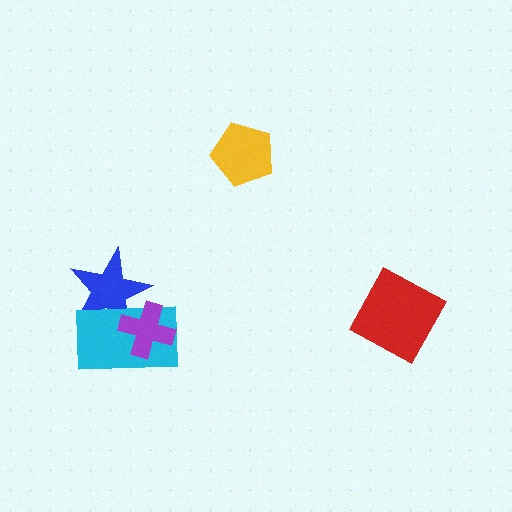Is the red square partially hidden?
No, no other shape covers it.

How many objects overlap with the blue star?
2 objects overlap with the blue star.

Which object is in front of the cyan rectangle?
The purple cross is in front of the cyan rectangle.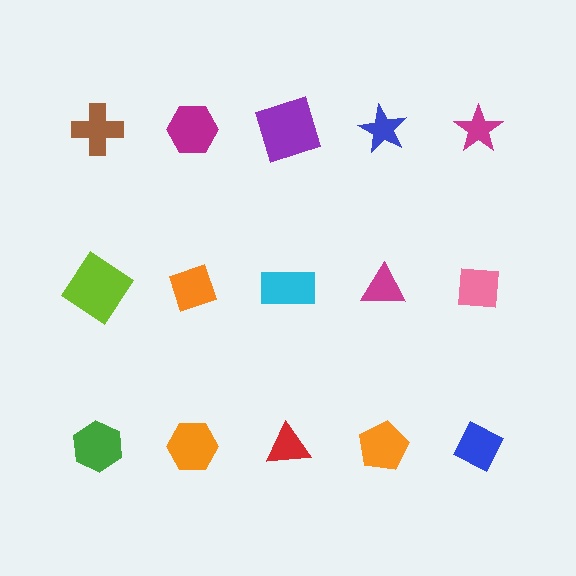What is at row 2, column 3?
A cyan rectangle.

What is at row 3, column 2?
An orange hexagon.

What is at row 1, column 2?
A magenta hexagon.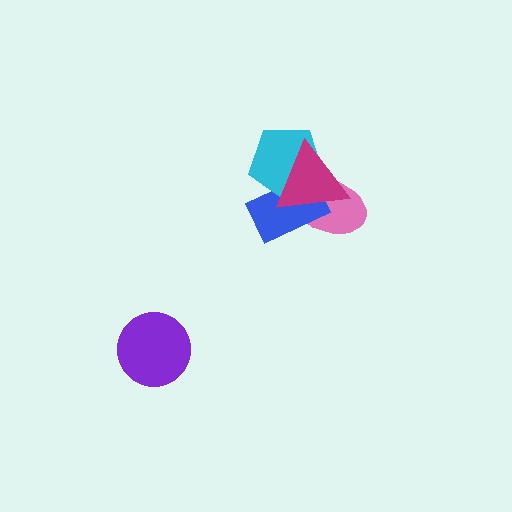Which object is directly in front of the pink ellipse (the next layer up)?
The blue rectangle is directly in front of the pink ellipse.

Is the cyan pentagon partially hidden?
Yes, it is partially covered by another shape.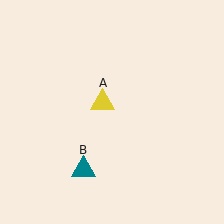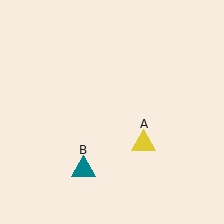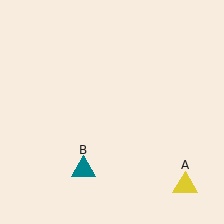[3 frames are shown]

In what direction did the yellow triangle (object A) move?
The yellow triangle (object A) moved down and to the right.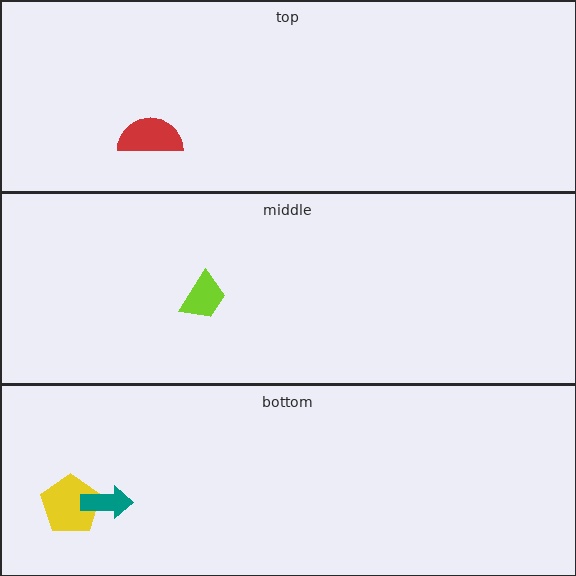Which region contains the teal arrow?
The bottom region.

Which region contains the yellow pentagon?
The bottom region.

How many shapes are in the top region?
1.